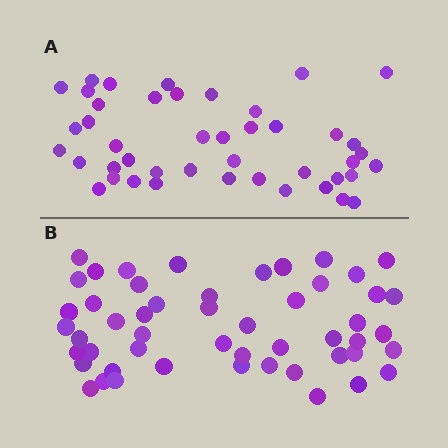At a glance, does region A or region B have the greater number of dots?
Region B (the bottom region) has more dots.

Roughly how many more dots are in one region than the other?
Region B has roughly 8 or so more dots than region A.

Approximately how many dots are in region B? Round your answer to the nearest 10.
About 50 dots. (The exact count is 51, which rounds to 50.)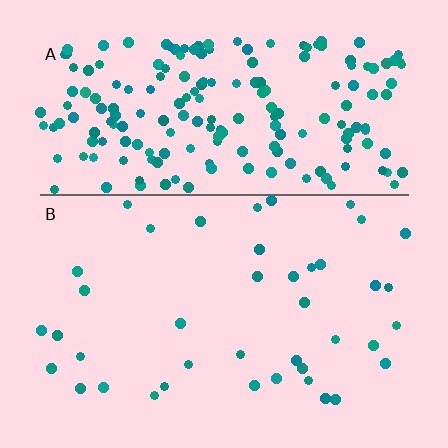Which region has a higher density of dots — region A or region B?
A (the top).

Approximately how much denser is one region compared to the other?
Approximately 5.1× — region A over region B.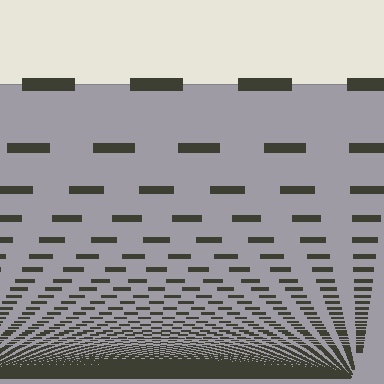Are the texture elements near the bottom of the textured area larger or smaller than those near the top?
Smaller. The gradient is inverted — elements near the bottom are smaller and denser.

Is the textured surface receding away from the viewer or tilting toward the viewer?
The surface appears to tilt toward the viewer. Texture elements get larger and sparser toward the top.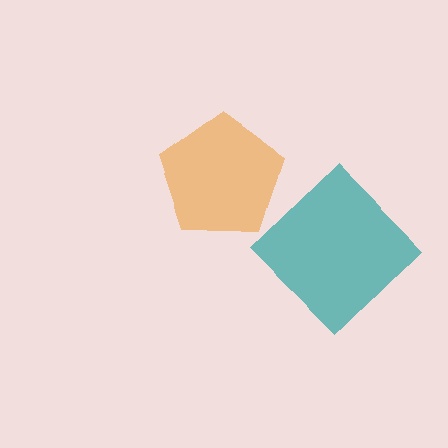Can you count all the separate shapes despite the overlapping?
Yes, there are 2 separate shapes.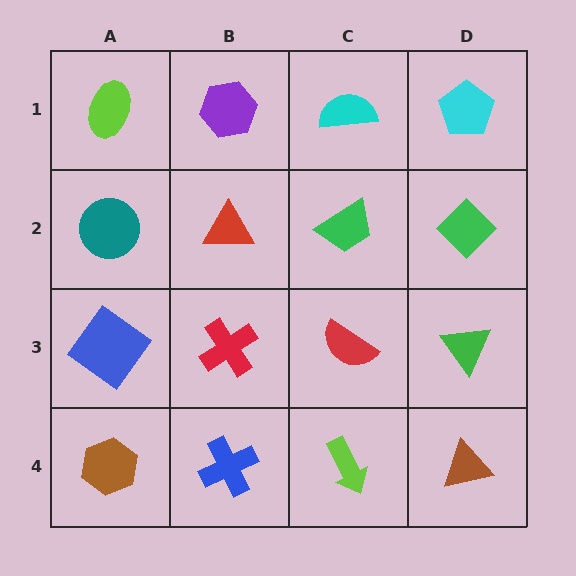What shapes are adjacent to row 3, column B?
A red triangle (row 2, column B), a blue cross (row 4, column B), a blue diamond (row 3, column A), a red semicircle (row 3, column C).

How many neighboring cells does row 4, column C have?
3.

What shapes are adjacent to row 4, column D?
A green triangle (row 3, column D), a lime arrow (row 4, column C).